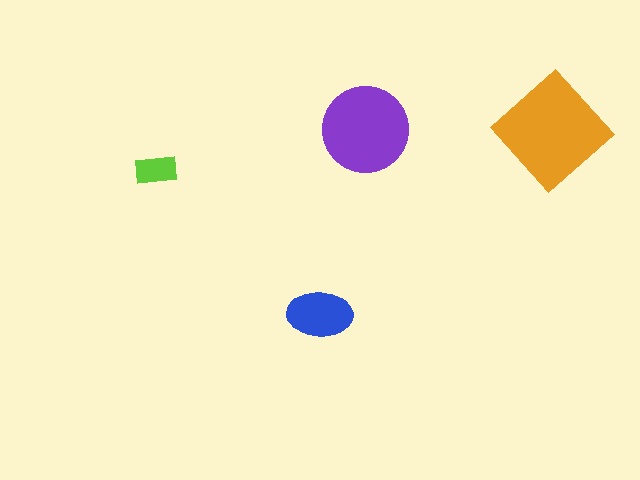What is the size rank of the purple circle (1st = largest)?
2nd.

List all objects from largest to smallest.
The orange diamond, the purple circle, the blue ellipse, the lime rectangle.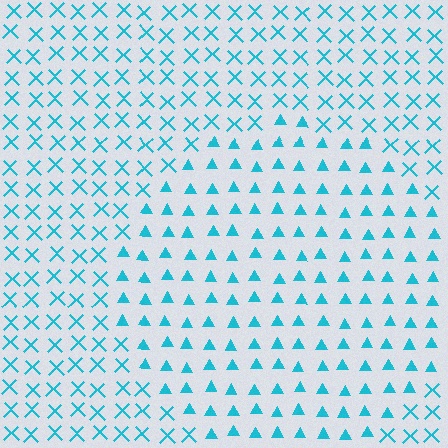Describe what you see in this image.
The image is filled with small cyan elements arranged in a uniform grid. A circle-shaped region contains triangles, while the surrounding area contains X marks. The boundary is defined purely by the change in element shape.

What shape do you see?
I see a circle.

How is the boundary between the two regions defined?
The boundary is defined by a change in element shape: triangles inside vs. X marks outside. All elements share the same color and spacing.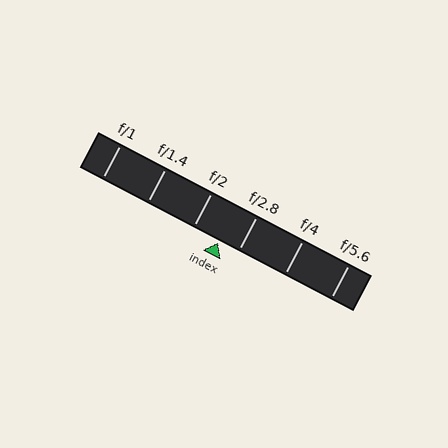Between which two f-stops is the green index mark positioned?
The index mark is between f/2 and f/2.8.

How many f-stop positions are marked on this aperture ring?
There are 6 f-stop positions marked.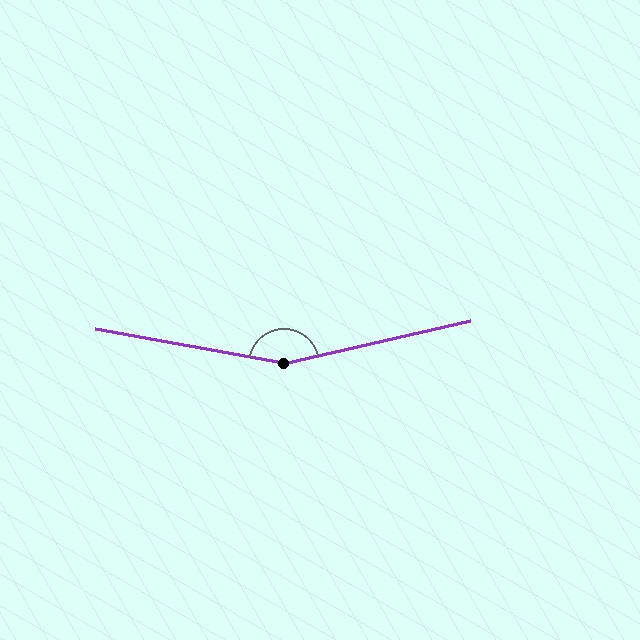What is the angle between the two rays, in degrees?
Approximately 157 degrees.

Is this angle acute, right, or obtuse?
It is obtuse.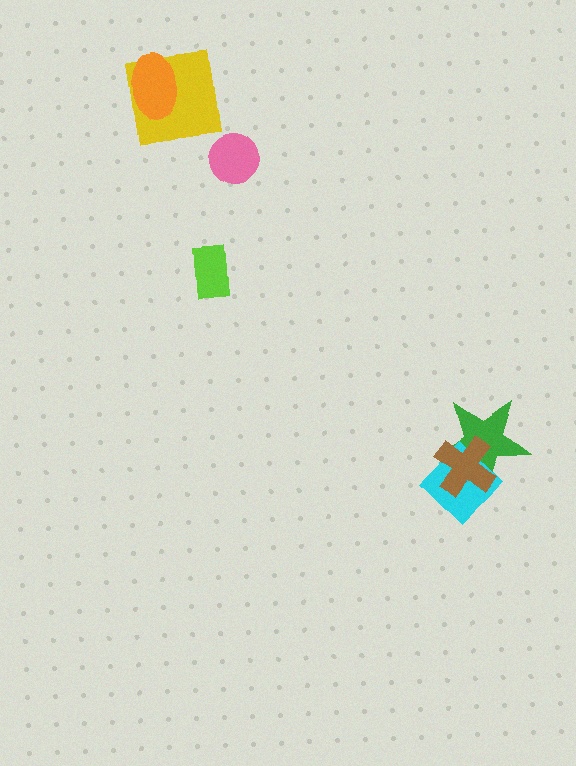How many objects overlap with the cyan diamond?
2 objects overlap with the cyan diamond.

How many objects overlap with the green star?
2 objects overlap with the green star.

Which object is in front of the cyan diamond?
The brown cross is in front of the cyan diamond.